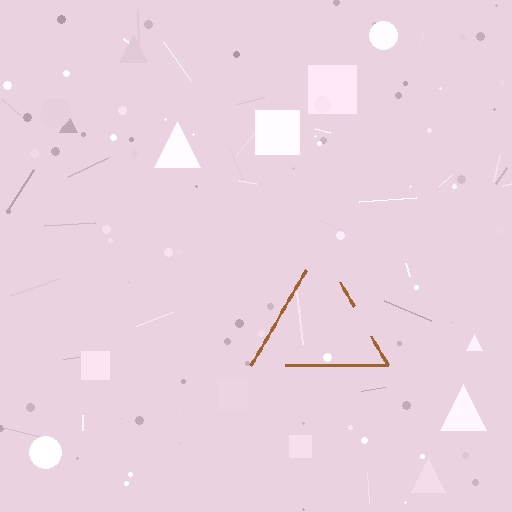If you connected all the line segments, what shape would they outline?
They would outline a triangle.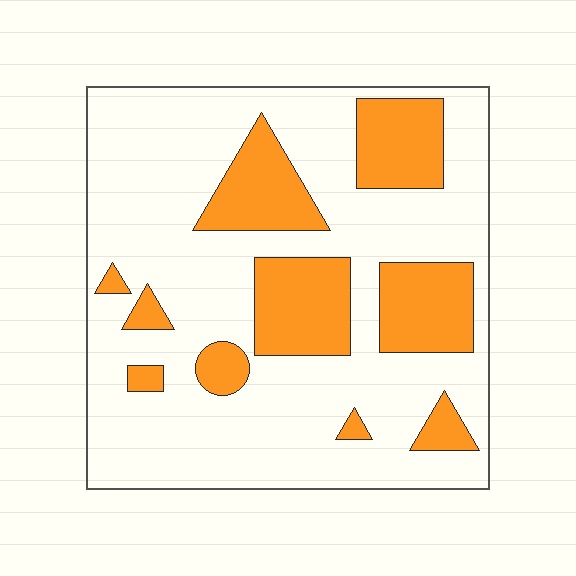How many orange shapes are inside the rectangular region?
10.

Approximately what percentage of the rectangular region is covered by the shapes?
Approximately 25%.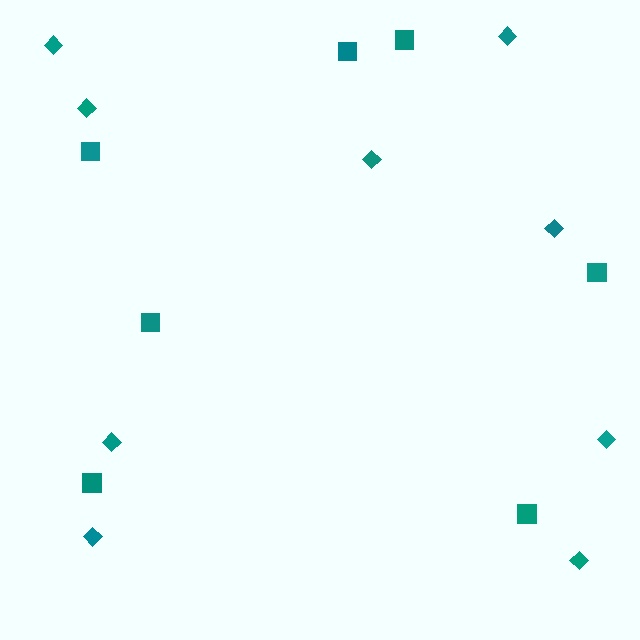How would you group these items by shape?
There are 2 groups: one group of diamonds (9) and one group of squares (7).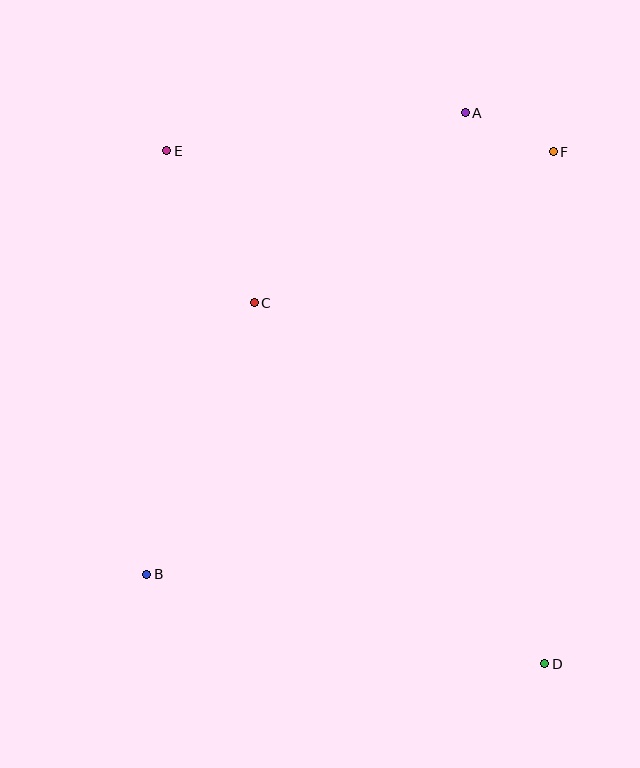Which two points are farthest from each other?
Points D and E are farthest from each other.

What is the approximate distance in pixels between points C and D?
The distance between C and D is approximately 463 pixels.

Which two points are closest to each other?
Points A and F are closest to each other.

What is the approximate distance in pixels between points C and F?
The distance between C and F is approximately 335 pixels.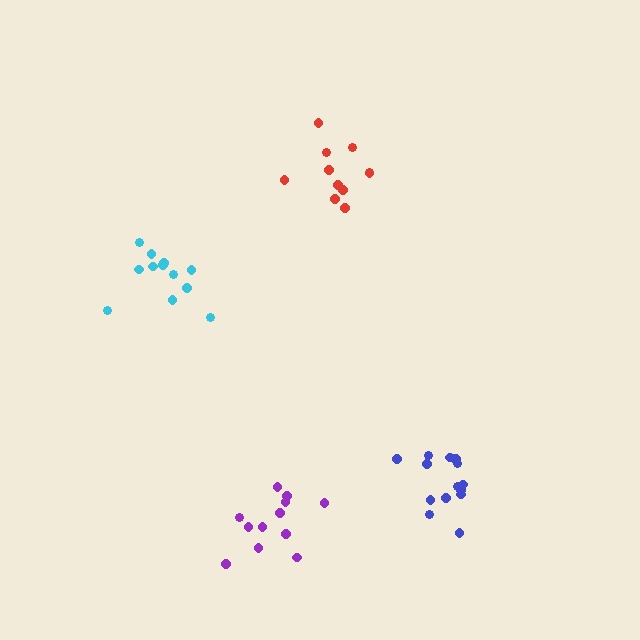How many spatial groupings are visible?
There are 4 spatial groupings.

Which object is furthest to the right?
The blue cluster is rightmost.